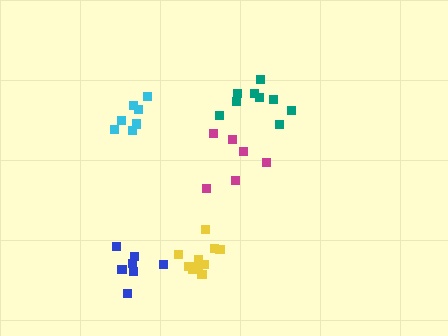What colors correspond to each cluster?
The clusters are colored: cyan, teal, yellow, magenta, blue.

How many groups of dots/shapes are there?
There are 5 groups.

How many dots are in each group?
Group 1: 7 dots, Group 2: 9 dots, Group 3: 11 dots, Group 4: 6 dots, Group 5: 7 dots (40 total).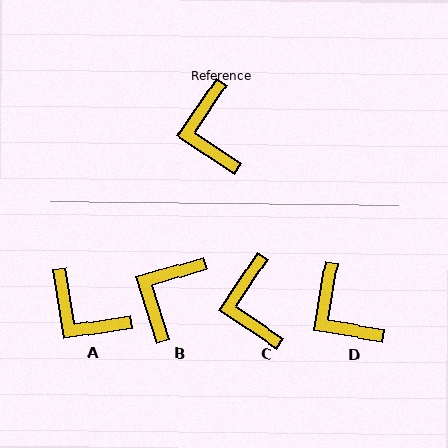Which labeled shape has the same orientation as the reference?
C.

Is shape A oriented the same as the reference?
No, it is off by about 43 degrees.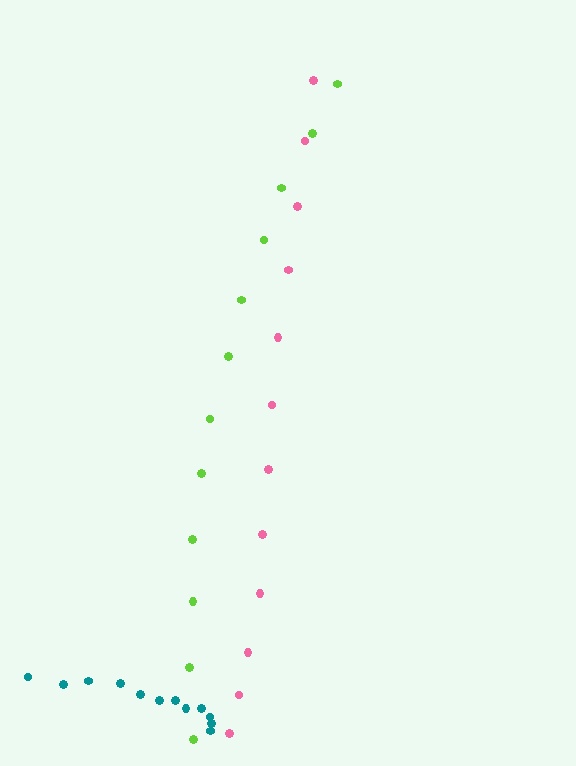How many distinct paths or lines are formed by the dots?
There are 3 distinct paths.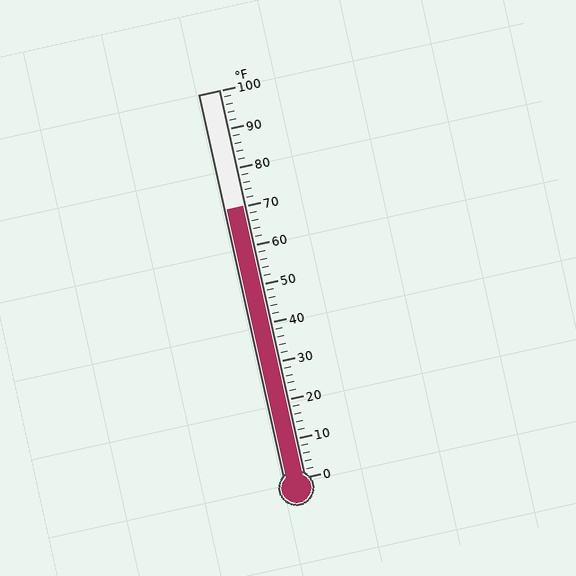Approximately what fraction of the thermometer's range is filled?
The thermometer is filled to approximately 70% of its range.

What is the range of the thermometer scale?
The thermometer scale ranges from 0°F to 100°F.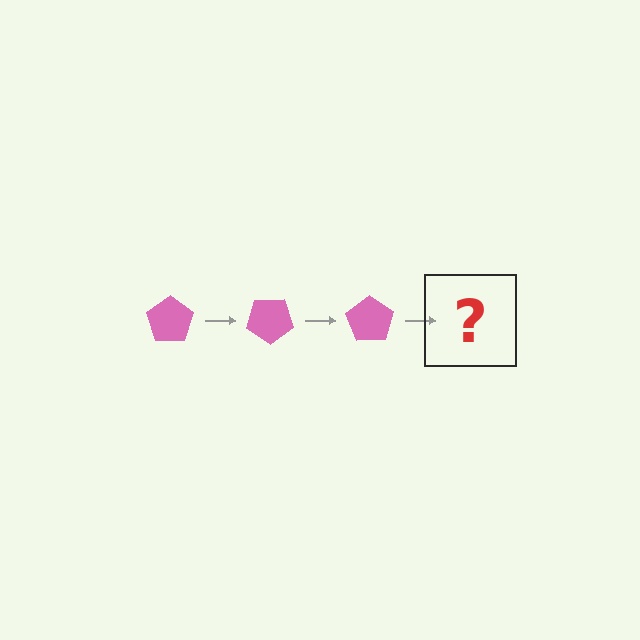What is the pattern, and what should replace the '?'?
The pattern is that the pentagon rotates 35 degrees each step. The '?' should be a pink pentagon rotated 105 degrees.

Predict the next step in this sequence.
The next step is a pink pentagon rotated 105 degrees.